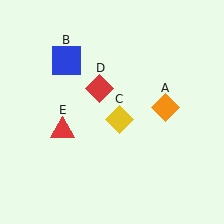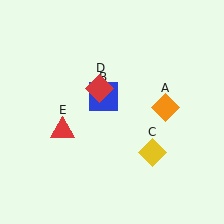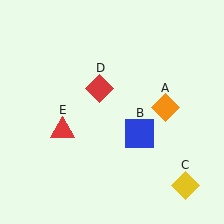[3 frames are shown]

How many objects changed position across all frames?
2 objects changed position: blue square (object B), yellow diamond (object C).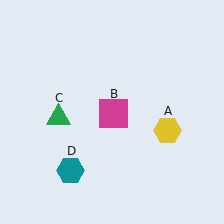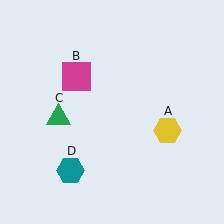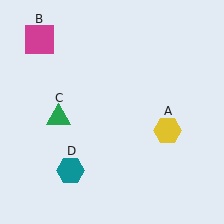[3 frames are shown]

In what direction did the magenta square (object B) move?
The magenta square (object B) moved up and to the left.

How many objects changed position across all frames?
1 object changed position: magenta square (object B).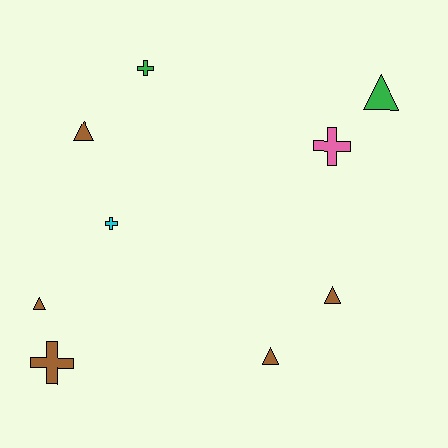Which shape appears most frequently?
Triangle, with 5 objects.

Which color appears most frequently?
Brown, with 5 objects.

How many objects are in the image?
There are 9 objects.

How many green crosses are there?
There is 1 green cross.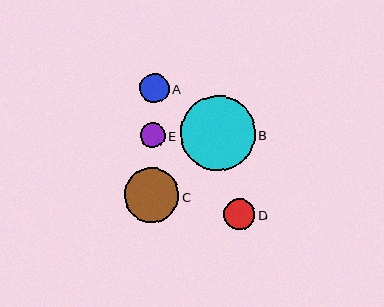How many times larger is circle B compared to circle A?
Circle B is approximately 2.5 times the size of circle A.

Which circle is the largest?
Circle B is the largest with a size of approximately 75 pixels.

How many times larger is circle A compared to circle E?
Circle A is approximately 1.2 times the size of circle E.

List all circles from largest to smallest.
From largest to smallest: B, C, D, A, E.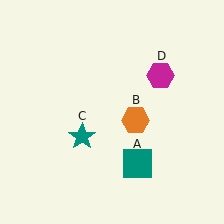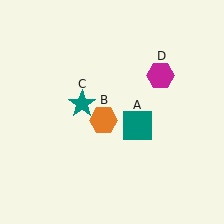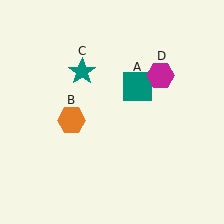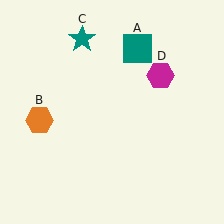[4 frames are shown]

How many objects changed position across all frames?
3 objects changed position: teal square (object A), orange hexagon (object B), teal star (object C).